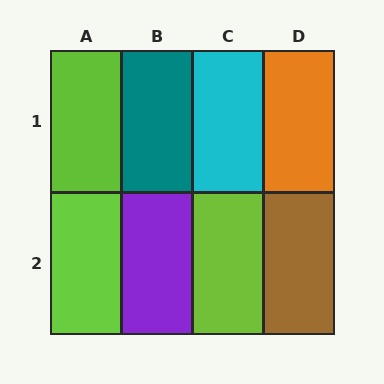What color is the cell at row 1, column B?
Teal.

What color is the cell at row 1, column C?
Cyan.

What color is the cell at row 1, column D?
Orange.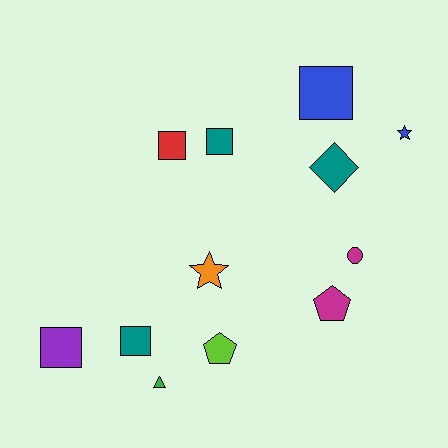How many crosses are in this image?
There are no crosses.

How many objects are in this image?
There are 12 objects.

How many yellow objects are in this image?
There are no yellow objects.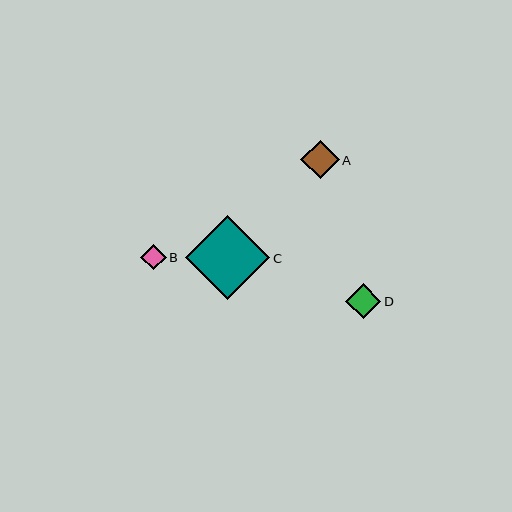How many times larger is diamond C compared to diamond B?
Diamond C is approximately 3.3 times the size of diamond B.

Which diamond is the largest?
Diamond C is the largest with a size of approximately 84 pixels.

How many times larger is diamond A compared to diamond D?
Diamond A is approximately 1.1 times the size of diamond D.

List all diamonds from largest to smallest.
From largest to smallest: C, A, D, B.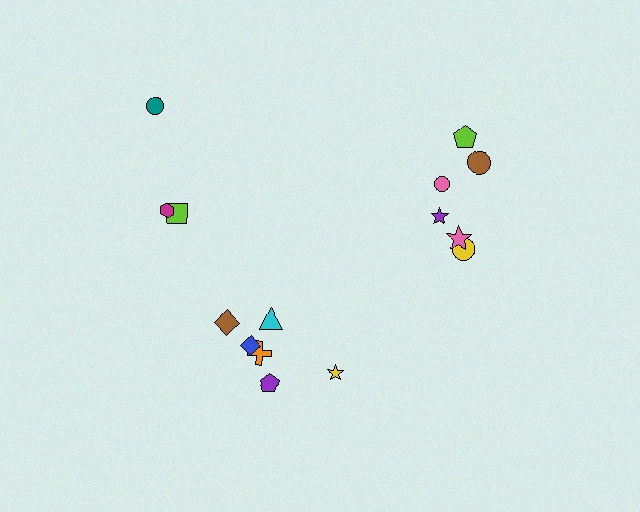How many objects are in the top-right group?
There are 6 objects.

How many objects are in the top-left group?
There are 3 objects.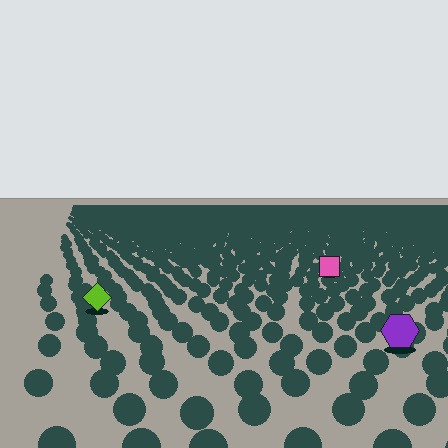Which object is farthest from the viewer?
The pink square is farthest from the viewer. It appears smaller and the ground texture around it is denser.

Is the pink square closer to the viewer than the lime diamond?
No. The lime diamond is closer — you can tell from the texture gradient: the ground texture is coarser near it.